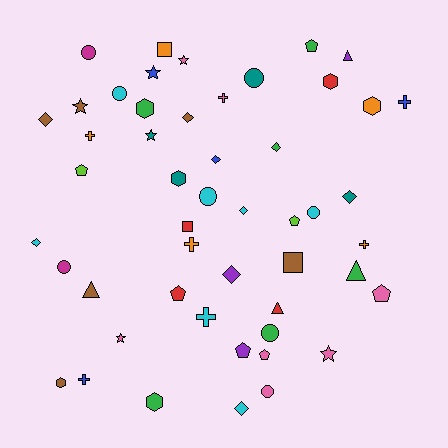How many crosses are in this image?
There are 7 crosses.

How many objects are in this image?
There are 50 objects.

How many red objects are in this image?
There are 4 red objects.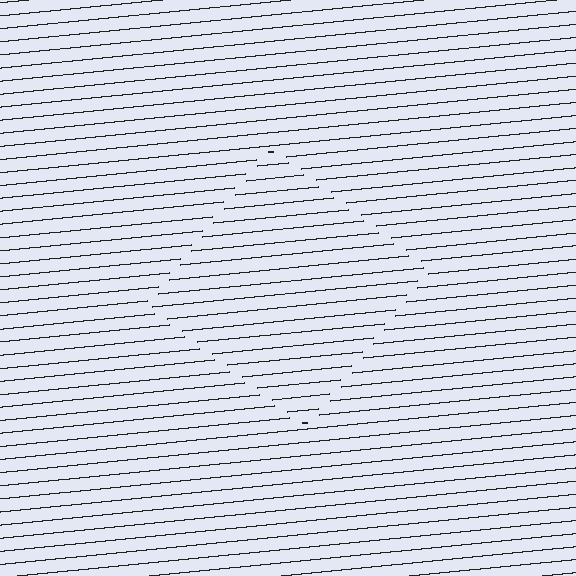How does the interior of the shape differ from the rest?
The interior of the shape contains the same grating, shifted by half a period — the contour is defined by the phase discontinuity where line-ends from the inner and outer gratings abut.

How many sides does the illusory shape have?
4 sides — the line-ends trace a square.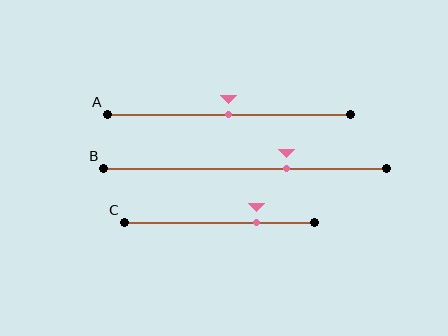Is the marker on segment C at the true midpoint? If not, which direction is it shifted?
No, the marker on segment C is shifted to the right by about 19% of the segment length.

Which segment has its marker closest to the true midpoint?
Segment A has its marker closest to the true midpoint.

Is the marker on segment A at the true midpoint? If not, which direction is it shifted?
Yes, the marker on segment A is at the true midpoint.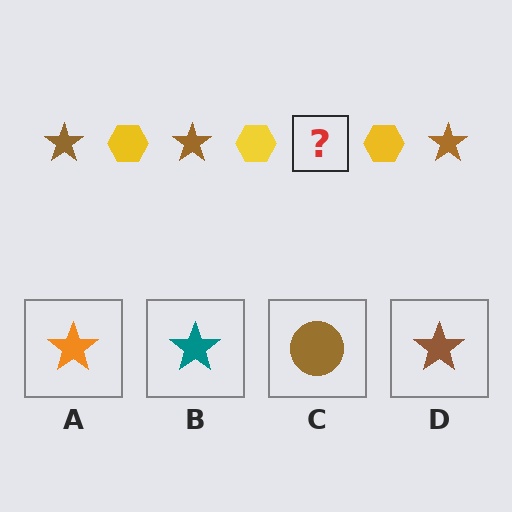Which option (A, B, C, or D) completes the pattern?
D.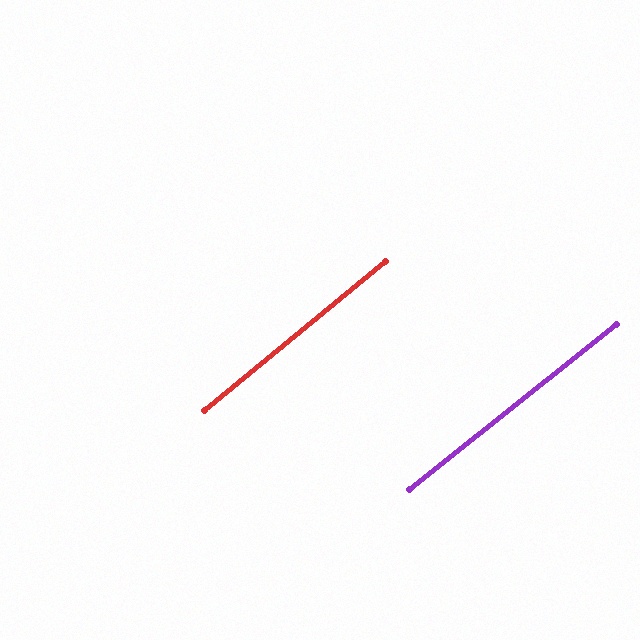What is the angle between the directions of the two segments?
Approximately 1 degree.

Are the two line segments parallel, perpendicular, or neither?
Parallel — their directions differ by only 0.9°.